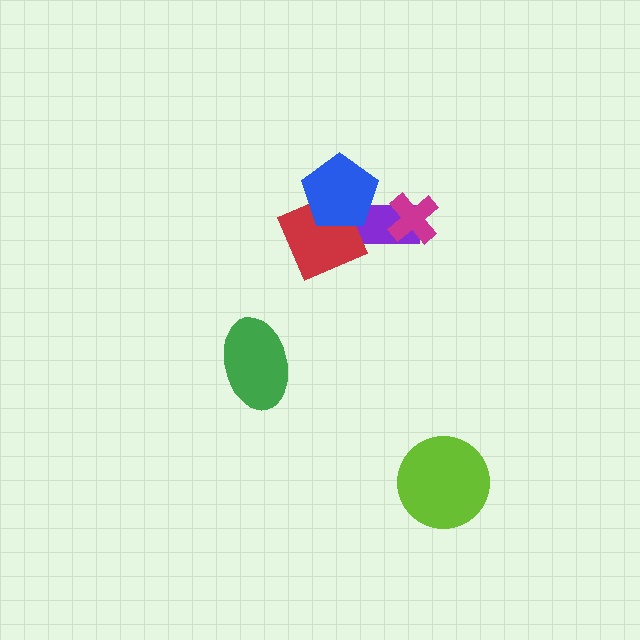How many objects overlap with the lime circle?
0 objects overlap with the lime circle.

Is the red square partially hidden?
Yes, it is partially covered by another shape.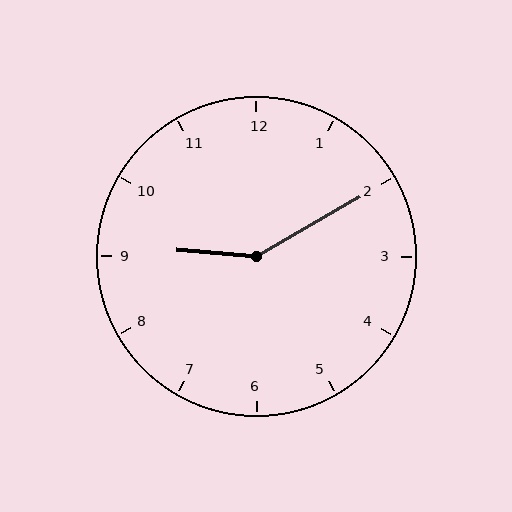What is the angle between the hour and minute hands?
Approximately 145 degrees.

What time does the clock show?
9:10.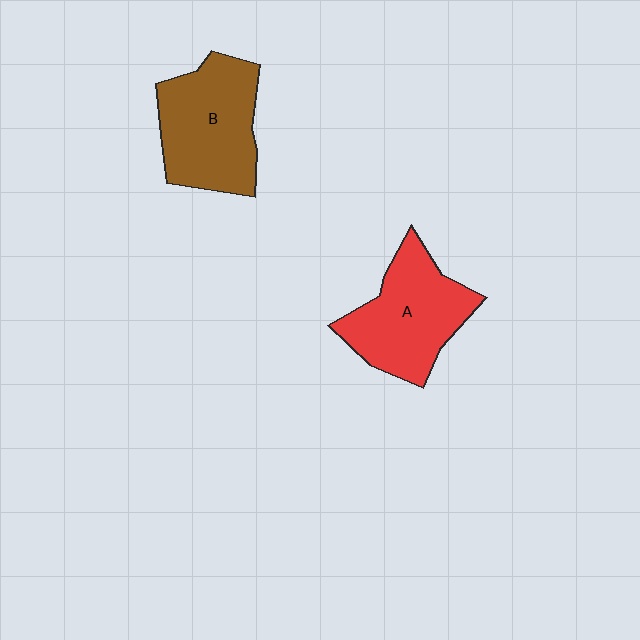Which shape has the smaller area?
Shape A (red).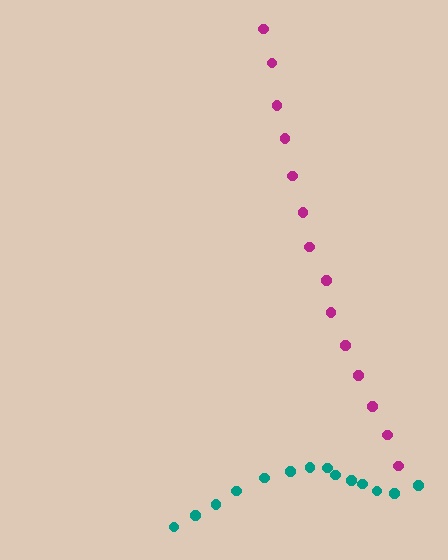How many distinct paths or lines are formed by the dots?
There are 2 distinct paths.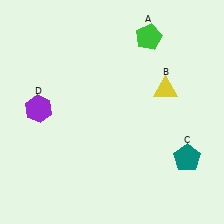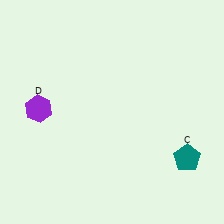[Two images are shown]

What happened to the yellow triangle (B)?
The yellow triangle (B) was removed in Image 2. It was in the top-right area of Image 1.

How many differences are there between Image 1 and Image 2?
There are 2 differences between the two images.